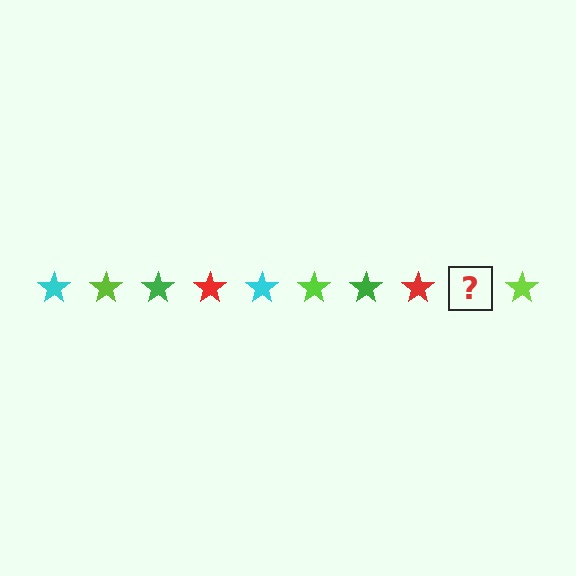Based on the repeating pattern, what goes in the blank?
The blank should be a cyan star.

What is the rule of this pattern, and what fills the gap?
The rule is that the pattern cycles through cyan, lime, green, red stars. The gap should be filled with a cyan star.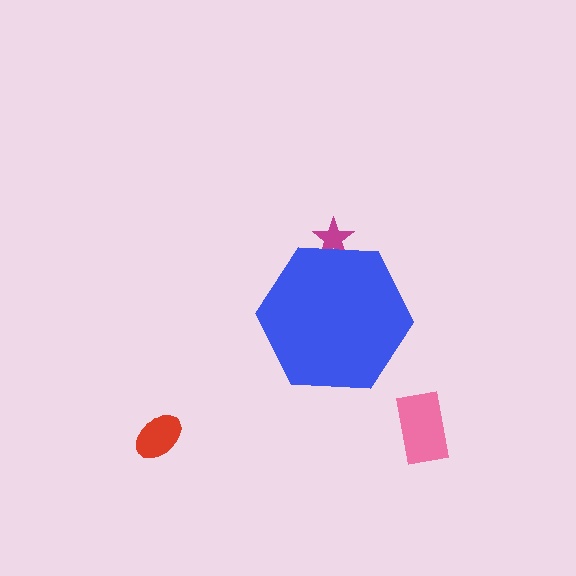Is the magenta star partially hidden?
Yes, the magenta star is partially hidden behind the blue hexagon.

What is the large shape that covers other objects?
A blue hexagon.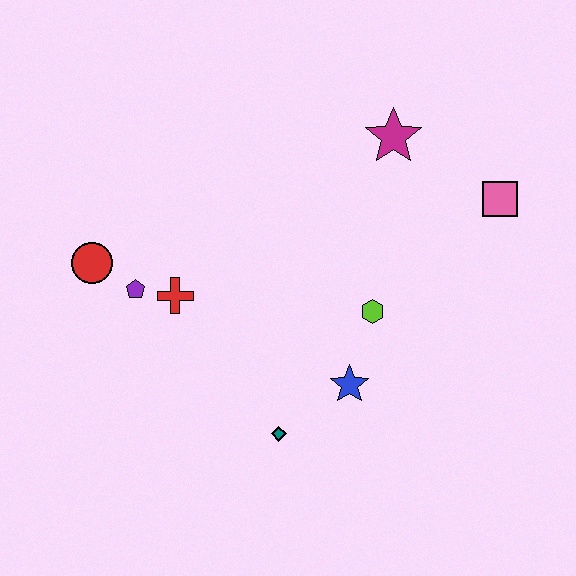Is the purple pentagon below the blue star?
No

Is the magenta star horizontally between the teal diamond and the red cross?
No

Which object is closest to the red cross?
The purple pentagon is closest to the red cross.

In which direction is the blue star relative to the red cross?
The blue star is to the right of the red cross.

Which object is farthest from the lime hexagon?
The red circle is farthest from the lime hexagon.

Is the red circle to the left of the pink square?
Yes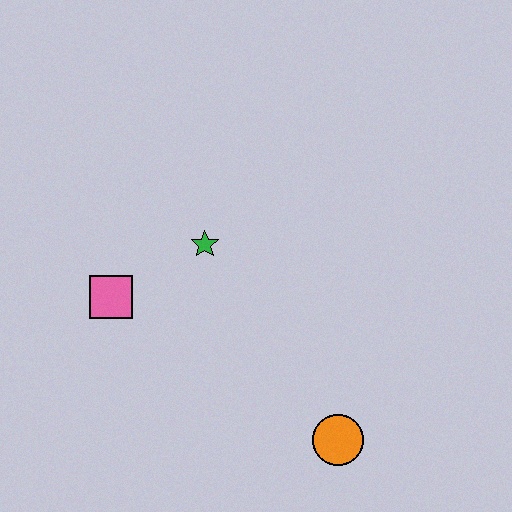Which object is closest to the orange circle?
The green star is closest to the orange circle.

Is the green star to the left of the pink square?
No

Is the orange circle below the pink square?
Yes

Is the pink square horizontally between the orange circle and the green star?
No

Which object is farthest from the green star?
The orange circle is farthest from the green star.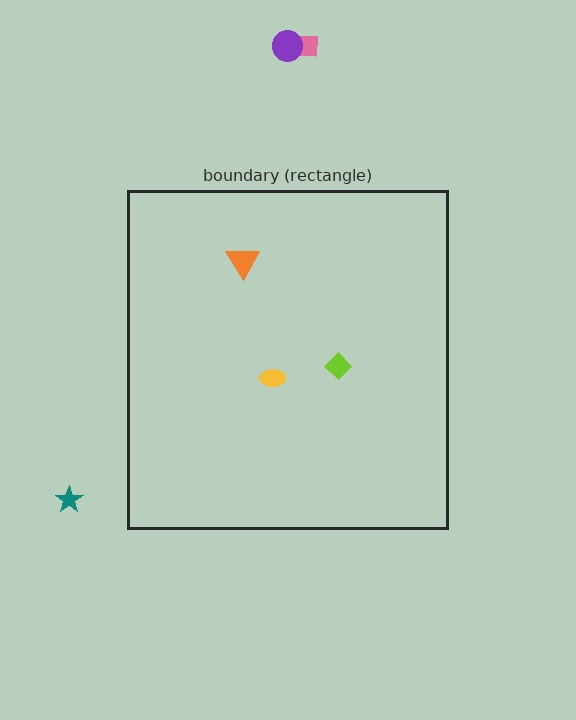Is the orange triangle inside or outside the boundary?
Inside.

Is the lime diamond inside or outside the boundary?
Inside.